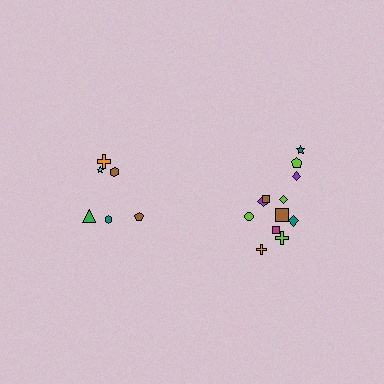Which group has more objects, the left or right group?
The right group.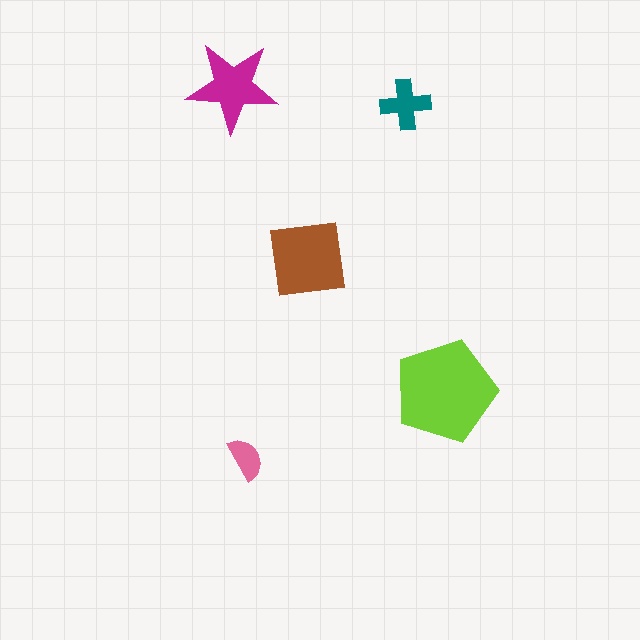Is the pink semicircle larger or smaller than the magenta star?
Smaller.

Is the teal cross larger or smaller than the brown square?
Smaller.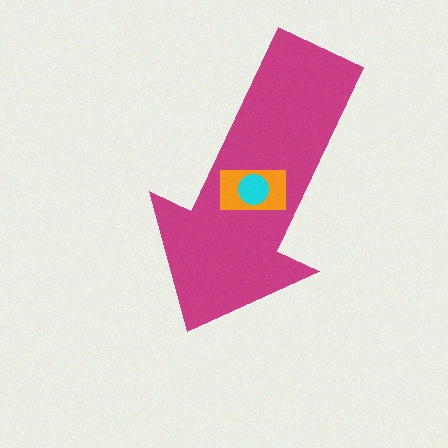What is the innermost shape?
The cyan circle.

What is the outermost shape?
The magenta arrow.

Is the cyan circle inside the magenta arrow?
Yes.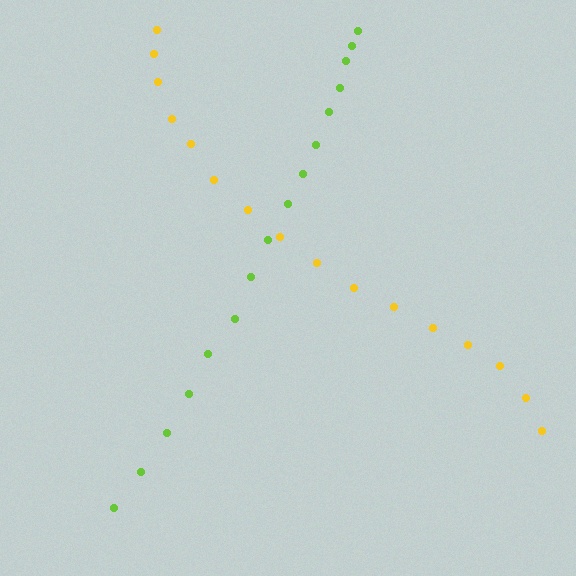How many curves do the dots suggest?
There are 2 distinct paths.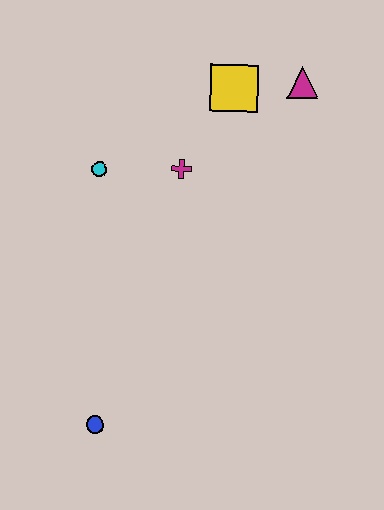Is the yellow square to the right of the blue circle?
Yes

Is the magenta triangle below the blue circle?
No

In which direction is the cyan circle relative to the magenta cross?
The cyan circle is to the left of the magenta cross.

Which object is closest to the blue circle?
The cyan circle is closest to the blue circle.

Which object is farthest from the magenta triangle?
The blue circle is farthest from the magenta triangle.